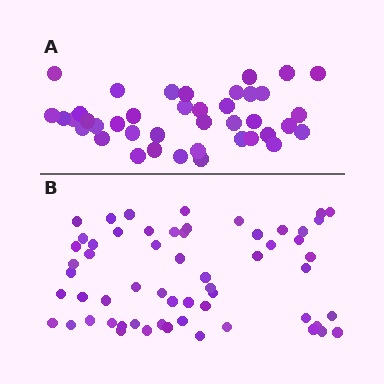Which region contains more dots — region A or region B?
Region B (the bottom region) has more dots.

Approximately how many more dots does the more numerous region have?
Region B has approximately 20 more dots than region A.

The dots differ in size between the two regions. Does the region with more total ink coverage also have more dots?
No. Region A has more total ink coverage because its dots are larger, but region B actually contains more individual dots. Total area can be misleading — the number of items is what matters here.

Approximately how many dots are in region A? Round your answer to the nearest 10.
About 40 dots.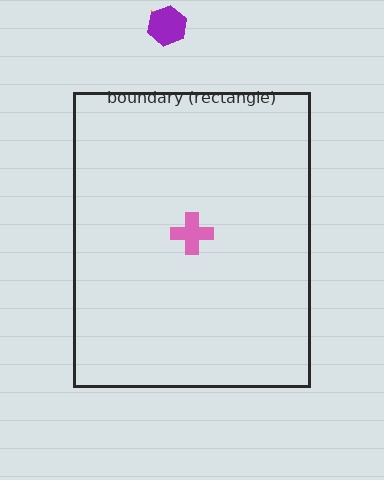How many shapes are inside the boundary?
1 inside, 2 outside.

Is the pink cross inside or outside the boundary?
Inside.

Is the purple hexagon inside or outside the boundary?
Outside.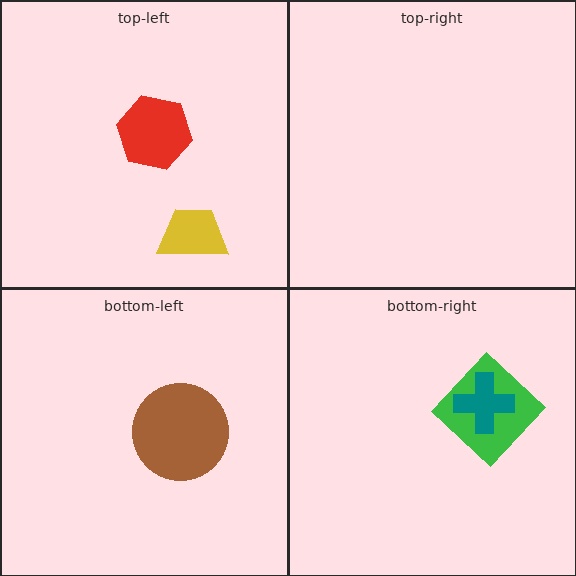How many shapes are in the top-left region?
2.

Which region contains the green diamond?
The bottom-right region.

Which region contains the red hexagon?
The top-left region.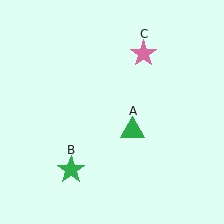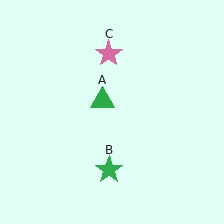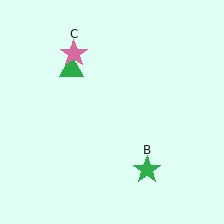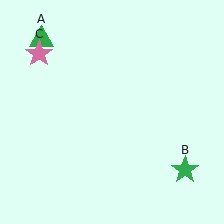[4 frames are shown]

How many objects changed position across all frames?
3 objects changed position: green triangle (object A), green star (object B), pink star (object C).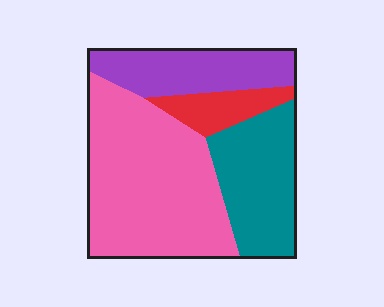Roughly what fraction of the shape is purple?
Purple takes up about one fifth (1/5) of the shape.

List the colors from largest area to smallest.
From largest to smallest: pink, teal, purple, red.